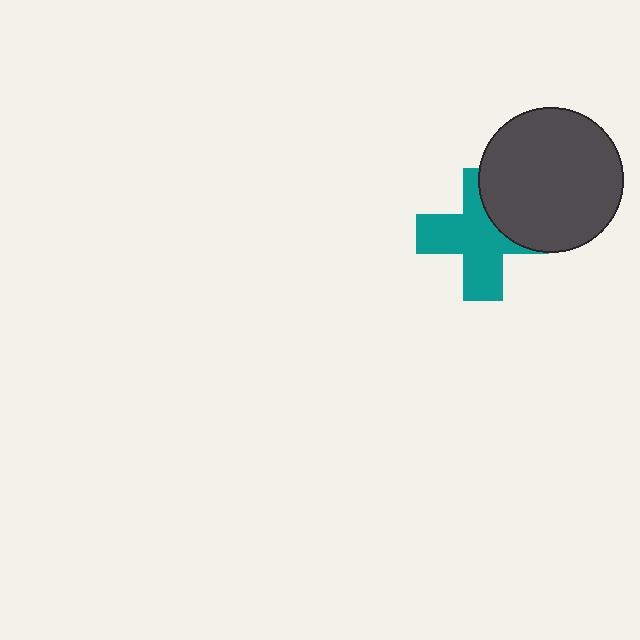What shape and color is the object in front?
The object in front is a dark gray circle.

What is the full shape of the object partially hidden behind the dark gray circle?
The partially hidden object is a teal cross.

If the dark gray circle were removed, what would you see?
You would see the complete teal cross.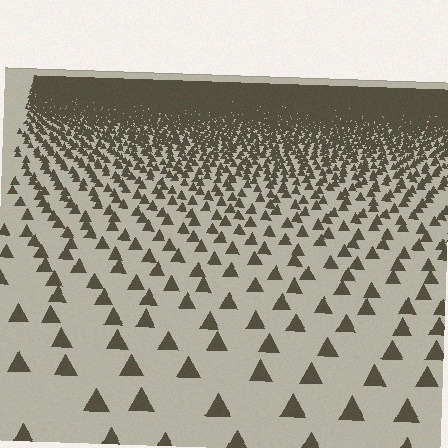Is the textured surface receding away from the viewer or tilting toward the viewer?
The surface is receding away from the viewer. Texture elements get smaller and denser toward the top.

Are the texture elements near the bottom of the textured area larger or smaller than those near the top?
Larger. Near the bottom, elements are closer to the viewer and appear at a bigger on-screen size.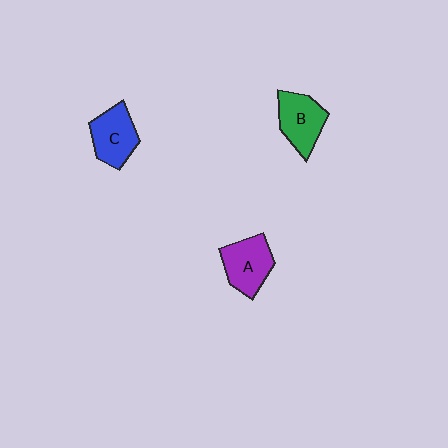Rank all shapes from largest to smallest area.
From largest to smallest: A (purple), B (green), C (blue).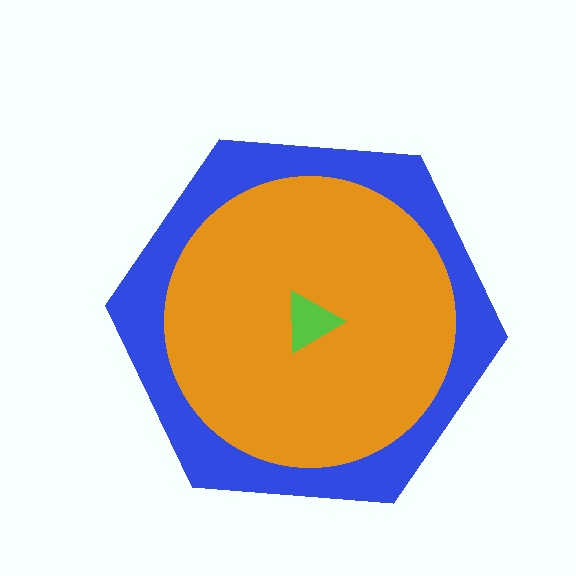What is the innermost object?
The lime triangle.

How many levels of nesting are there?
3.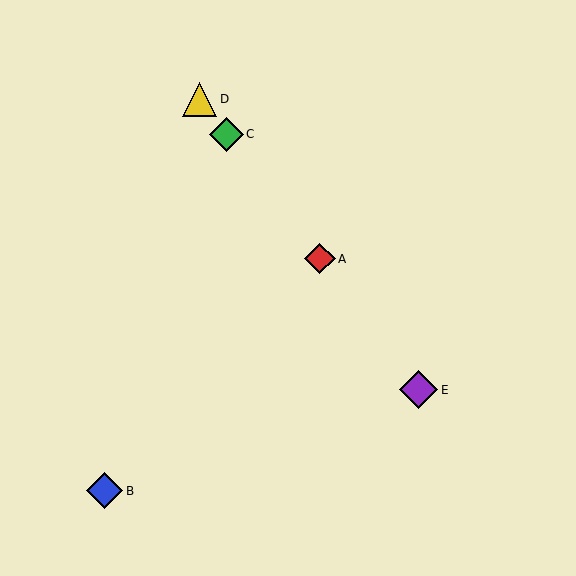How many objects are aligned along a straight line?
4 objects (A, C, D, E) are aligned along a straight line.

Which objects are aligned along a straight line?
Objects A, C, D, E are aligned along a straight line.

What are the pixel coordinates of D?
Object D is at (200, 99).